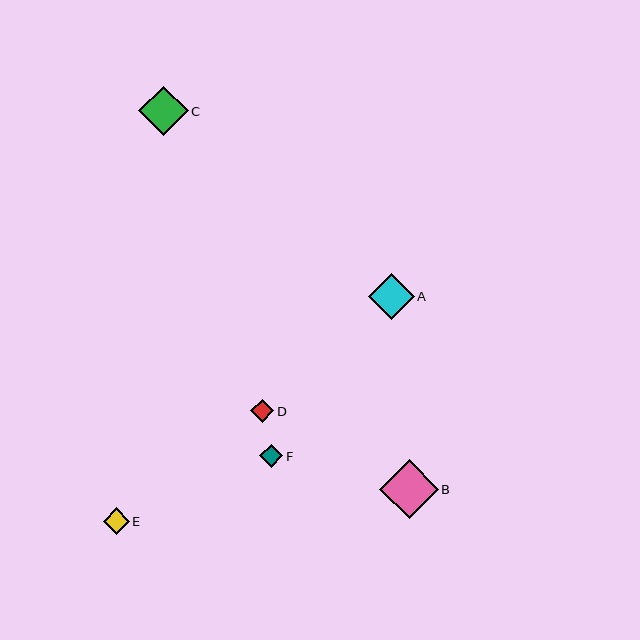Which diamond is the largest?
Diamond B is the largest with a size of approximately 59 pixels.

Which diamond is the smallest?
Diamond D is the smallest with a size of approximately 23 pixels.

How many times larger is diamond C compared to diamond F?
Diamond C is approximately 2.1 times the size of diamond F.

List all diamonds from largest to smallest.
From largest to smallest: B, C, A, E, F, D.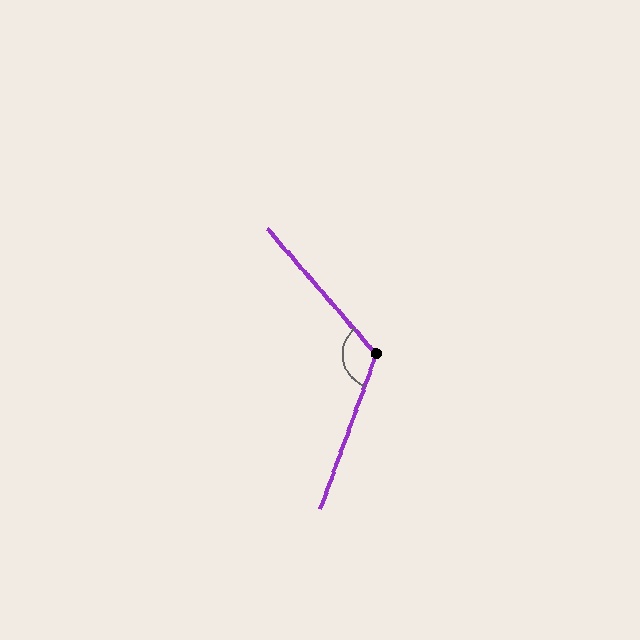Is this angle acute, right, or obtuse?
It is obtuse.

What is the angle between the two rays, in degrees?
Approximately 119 degrees.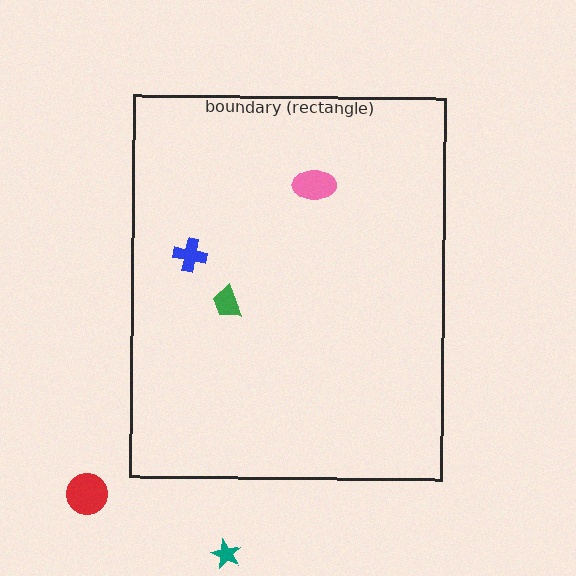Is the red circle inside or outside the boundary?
Outside.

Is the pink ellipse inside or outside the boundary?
Inside.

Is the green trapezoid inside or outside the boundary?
Inside.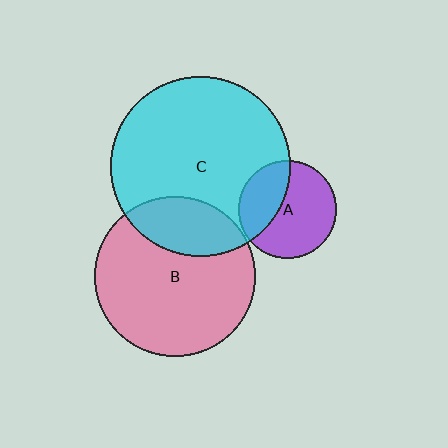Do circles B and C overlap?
Yes.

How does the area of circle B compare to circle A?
Approximately 2.7 times.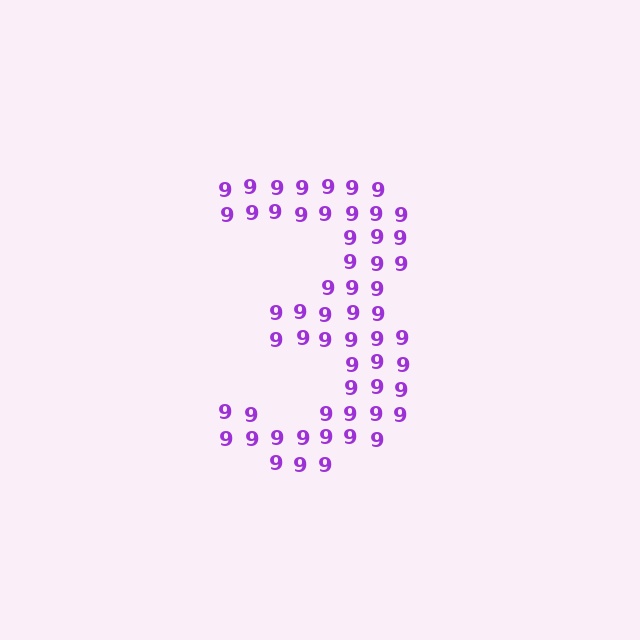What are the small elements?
The small elements are digit 9's.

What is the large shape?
The large shape is the digit 3.